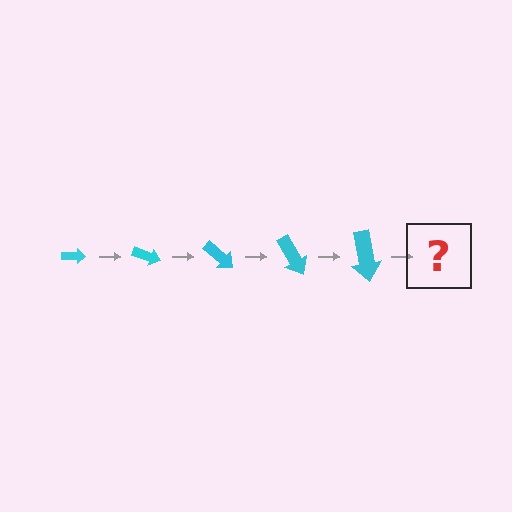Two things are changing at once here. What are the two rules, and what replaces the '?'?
The two rules are that the arrow grows larger each step and it rotates 20 degrees each step. The '?' should be an arrow, larger than the previous one and rotated 100 degrees from the start.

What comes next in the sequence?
The next element should be an arrow, larger than the previous one and rotated 100 degrees from the start.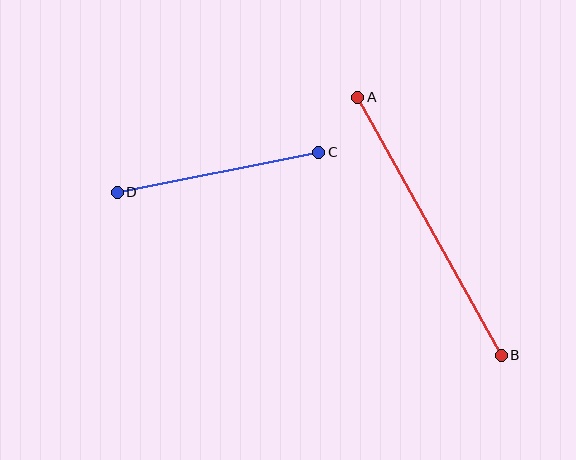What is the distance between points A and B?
The distance is approximately 295 pixels.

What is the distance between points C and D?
The distance is approximately 205 pixels.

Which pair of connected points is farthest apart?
Points A and B are farthest apart.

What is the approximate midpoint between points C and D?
The midpoint is at approximately (218, 172) pixels.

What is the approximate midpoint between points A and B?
The midpoint is at approximately (429, 226) pixels.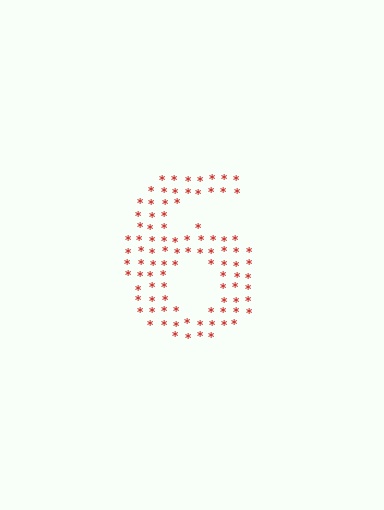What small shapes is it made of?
It is made of small asterisks.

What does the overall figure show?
The overall figure shows the digit 6.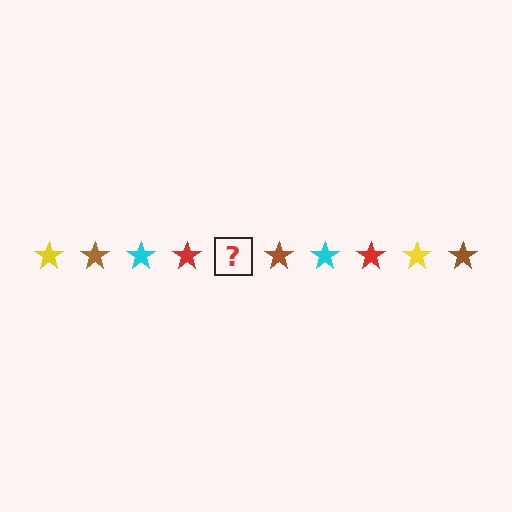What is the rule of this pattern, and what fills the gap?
The rule is that the pattern cycles through yellow, brown, cyan, red stars. The gap should be filled with a yellow star.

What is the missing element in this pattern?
The missing element is a yellow star.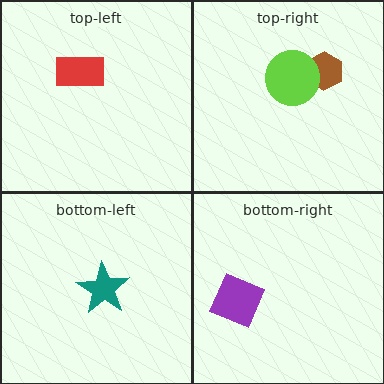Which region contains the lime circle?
The top-right region.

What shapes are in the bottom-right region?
The purple square.